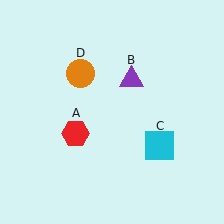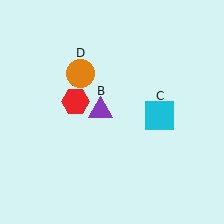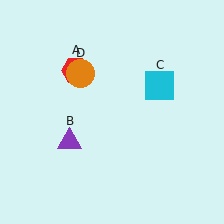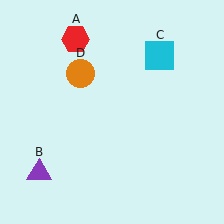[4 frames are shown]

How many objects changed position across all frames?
3 objects changed position: red hexagon (object A), purple triangle (object B), cyan square (object C).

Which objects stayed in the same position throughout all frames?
Orange circle (object D) remained stationary.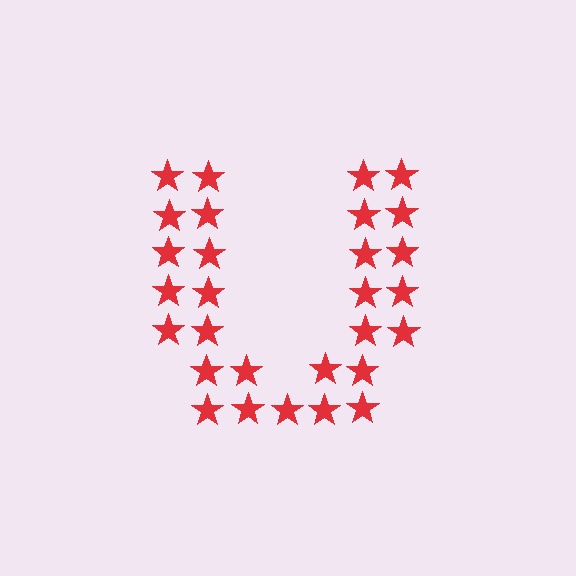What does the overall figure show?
The overall figure shows the letter U.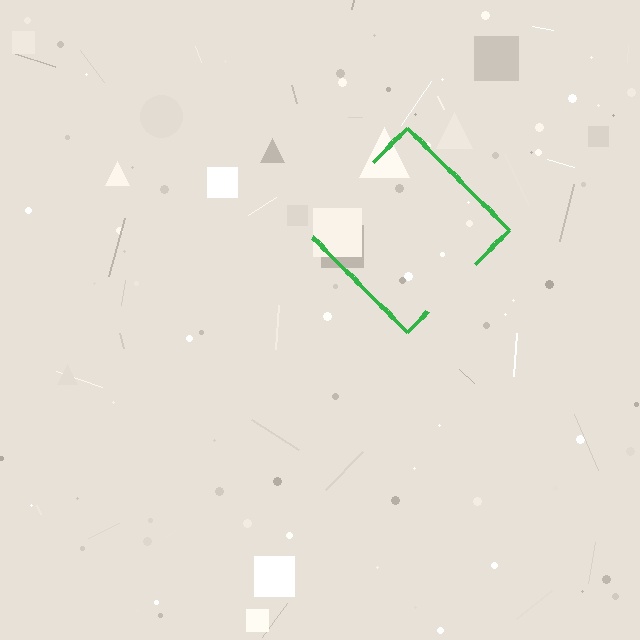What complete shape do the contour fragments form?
The contour fragments form a diamond.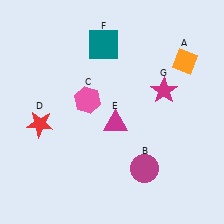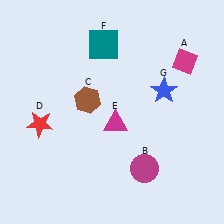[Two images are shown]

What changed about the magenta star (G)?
In Image 1, G is magenta. In Image 2, it changed to blue.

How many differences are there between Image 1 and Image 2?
There are 3 differences between the two images.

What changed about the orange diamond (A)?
In Image 1, A is orange. In Image 2, it changed to magenta.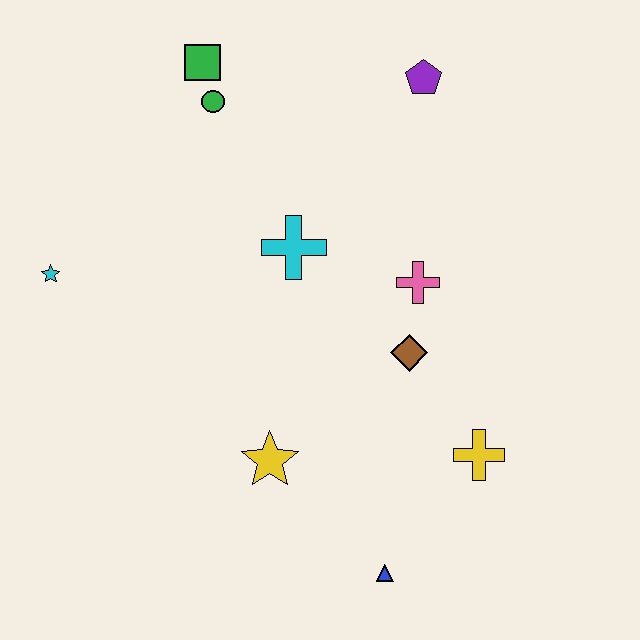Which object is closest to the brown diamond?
The pink cross is closest to the brown diamond.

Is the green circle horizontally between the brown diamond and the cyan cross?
No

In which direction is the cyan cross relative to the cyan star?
The cyan cross is to the right of the cyan star.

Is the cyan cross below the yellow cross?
No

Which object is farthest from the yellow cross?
The green square is farthest from the yellow cross.